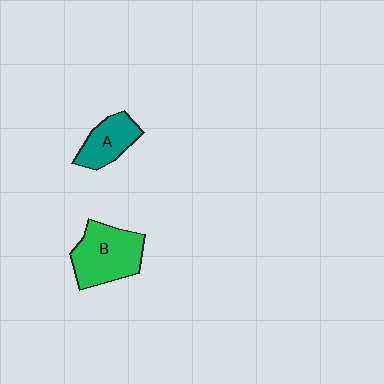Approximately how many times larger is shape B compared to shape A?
Approximately 1.6 times.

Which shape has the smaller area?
Shape A (teal).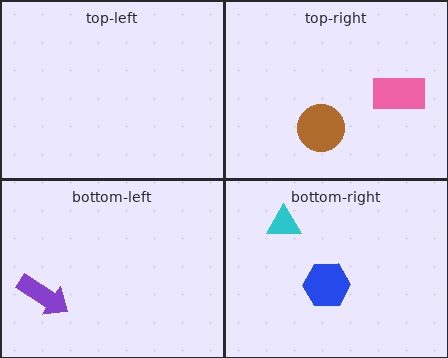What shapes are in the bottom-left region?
The purple arrow.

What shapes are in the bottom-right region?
The blue hexagon, the cyan triangle.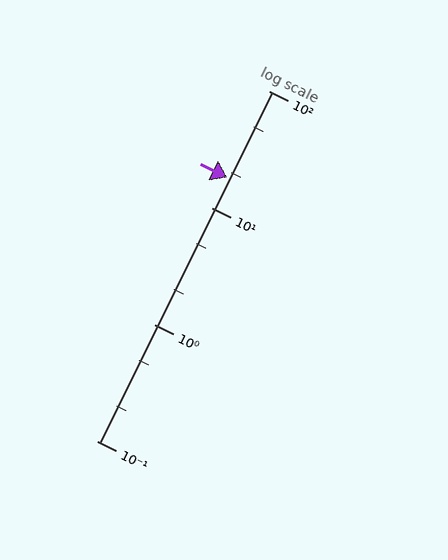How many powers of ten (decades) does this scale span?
The scale spans 3 decades, from 0.1 to 100.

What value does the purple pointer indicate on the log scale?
The pointer indicates approximately 18.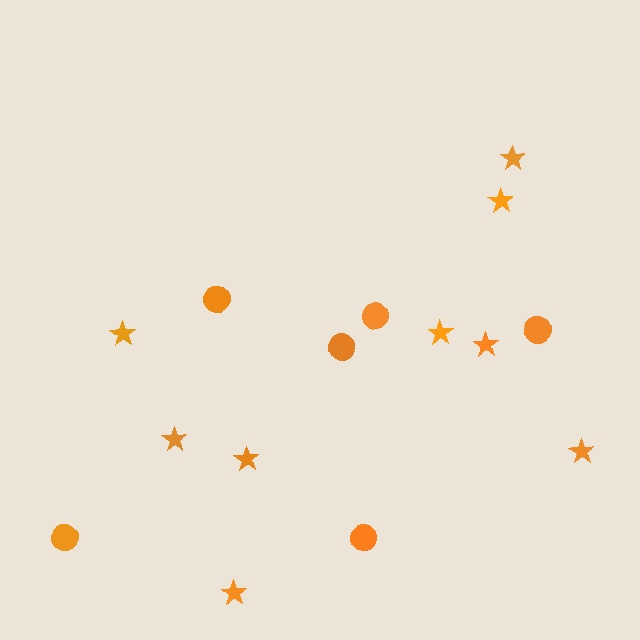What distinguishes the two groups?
There are 2 groups: one group of circles (6) and one group of stars (9).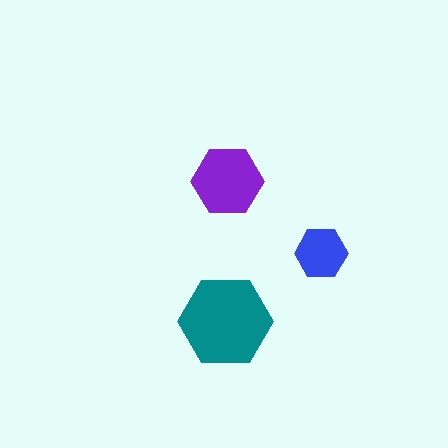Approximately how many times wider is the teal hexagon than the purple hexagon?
About 1.5 times wider.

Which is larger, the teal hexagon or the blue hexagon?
The teal one.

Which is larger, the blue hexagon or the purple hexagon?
The purple one.